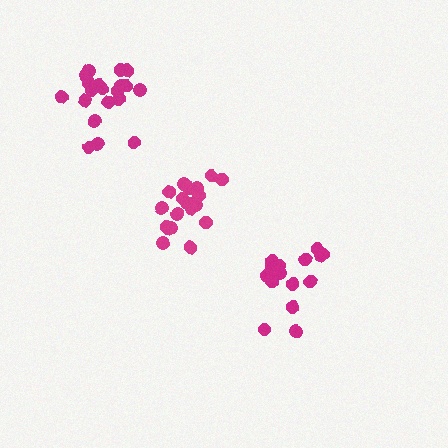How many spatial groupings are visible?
There are 3 spatial groupings.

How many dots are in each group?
Group 1: 15 dots, Group 2: 21 dots, Group 3: 21 dots (57 total).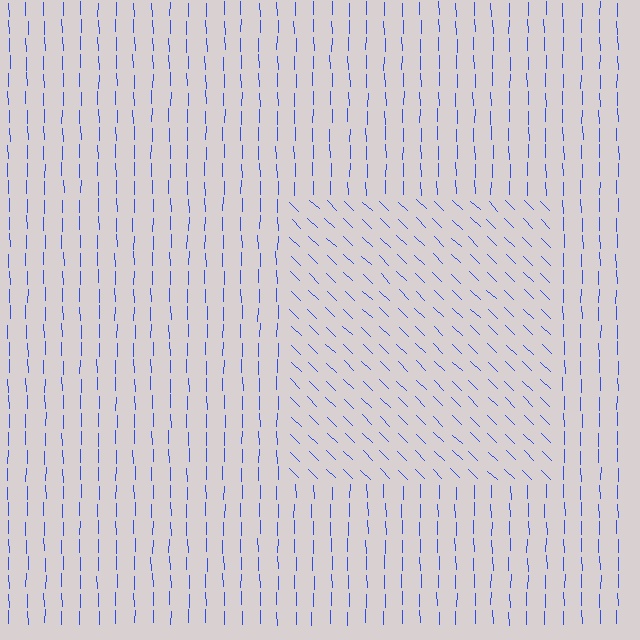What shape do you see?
I see a rectangle.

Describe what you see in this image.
The image is filled with small blue line segments. A rectangle region in the image has lines oriented differently from the surrounding lines, creating a visible texture boundary.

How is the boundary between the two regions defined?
The boundary is defined purely by a change in line orientation (approximately 45 degrees difference). All lines are the same color and thickness.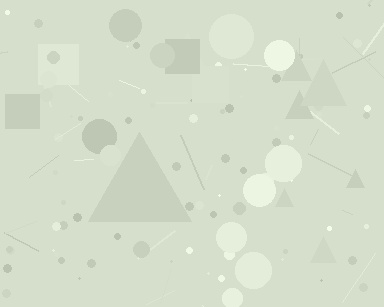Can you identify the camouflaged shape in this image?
The camouflaged shape is a triangle.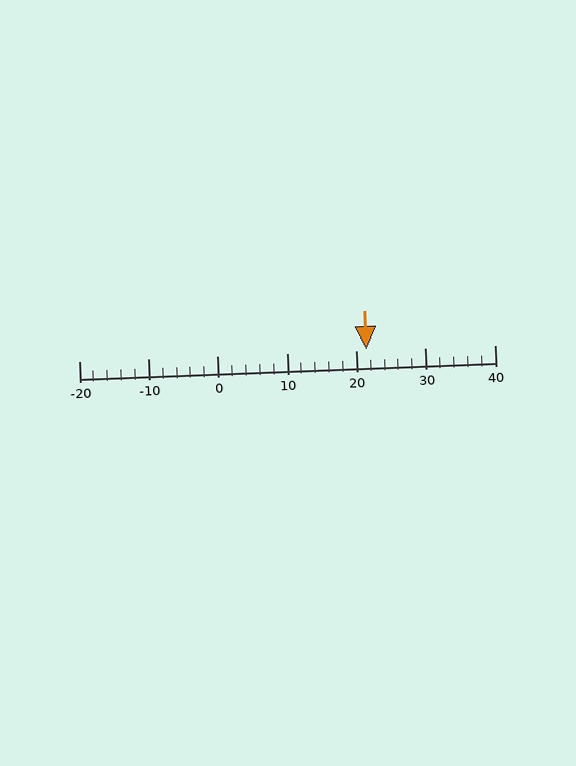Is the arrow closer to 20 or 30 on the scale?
The arrow is closer to 20.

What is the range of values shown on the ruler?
The ruler shows values from -20 to 40.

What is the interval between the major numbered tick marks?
The major tick marks are spaced 10 units apart.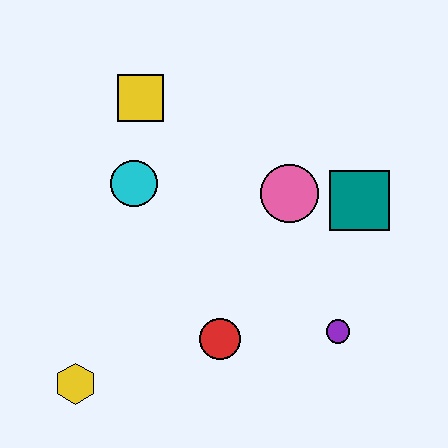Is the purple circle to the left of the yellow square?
No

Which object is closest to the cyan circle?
The yellow square is closest to the cyan circle.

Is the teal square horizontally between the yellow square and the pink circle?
No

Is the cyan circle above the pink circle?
Yes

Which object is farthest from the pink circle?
The yellow hexagon is farthest from the pink circle.